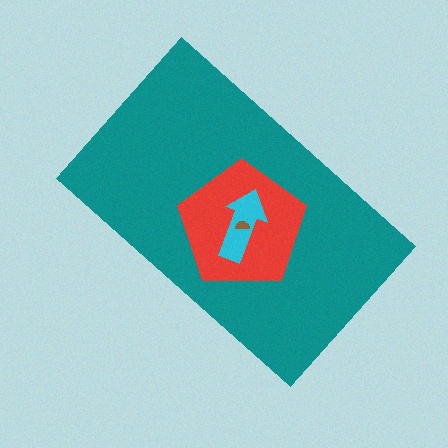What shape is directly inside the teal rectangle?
The red pentagon.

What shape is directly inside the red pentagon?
The cyan arrow.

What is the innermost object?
The brown semicircle.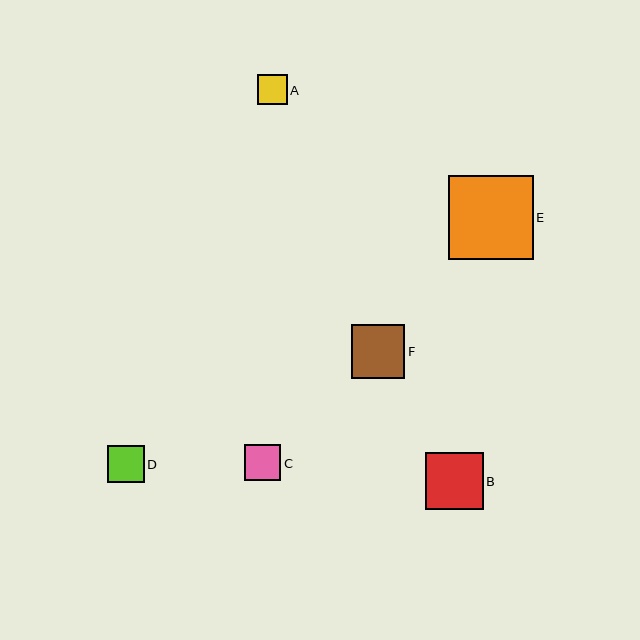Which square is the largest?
Square E is the largest with a size of approximately 84 pixels.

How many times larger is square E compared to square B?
Square E is approximately 1.5 times the size of square B.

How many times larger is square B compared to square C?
Square B is approximately 1.6 times the size of square C.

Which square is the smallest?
Square A is the smallest with a size of approximately 29 pixels.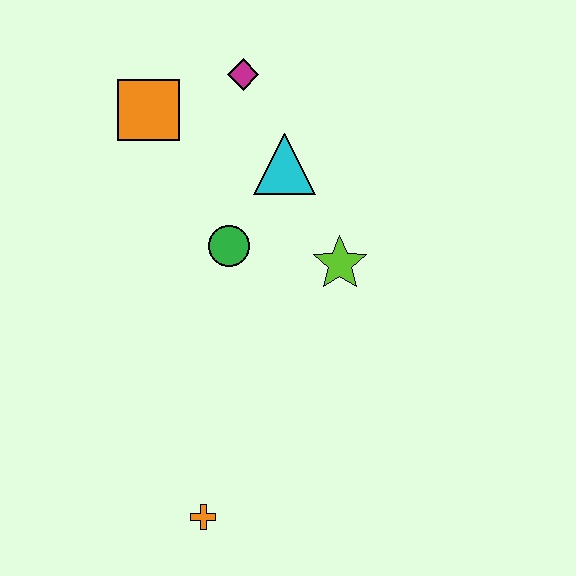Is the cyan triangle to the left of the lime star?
Yes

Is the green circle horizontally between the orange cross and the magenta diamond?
Yes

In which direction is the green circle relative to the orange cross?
The green circle is above the orange cross.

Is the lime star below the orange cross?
No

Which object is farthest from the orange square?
The orange cross is farthest from the orange square.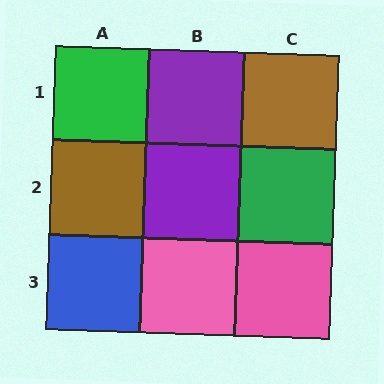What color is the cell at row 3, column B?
Pink.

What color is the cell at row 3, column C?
Pink.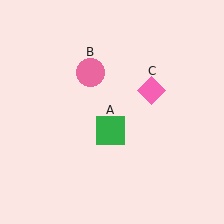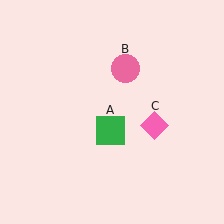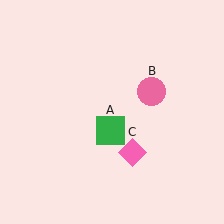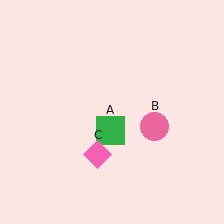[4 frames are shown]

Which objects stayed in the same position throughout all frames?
Green square (object A) remained stationary.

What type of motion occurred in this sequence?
The pink circle (object B), pink diamond (object C) rotated clockwise around the center of the scene.